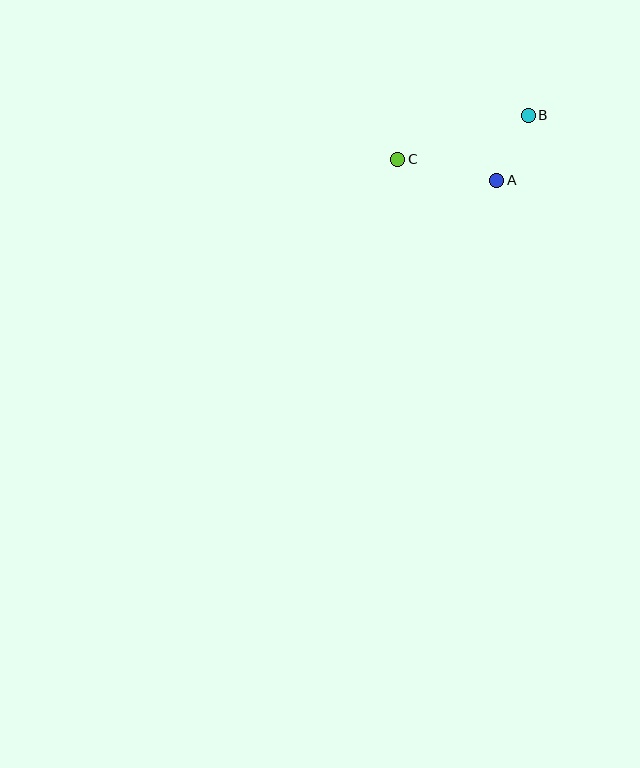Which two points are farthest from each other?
Points B and C are farthest from each other.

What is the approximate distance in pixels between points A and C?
The distance between A and C is approximately 101 pixels.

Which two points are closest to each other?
Points A and B are closest to each other.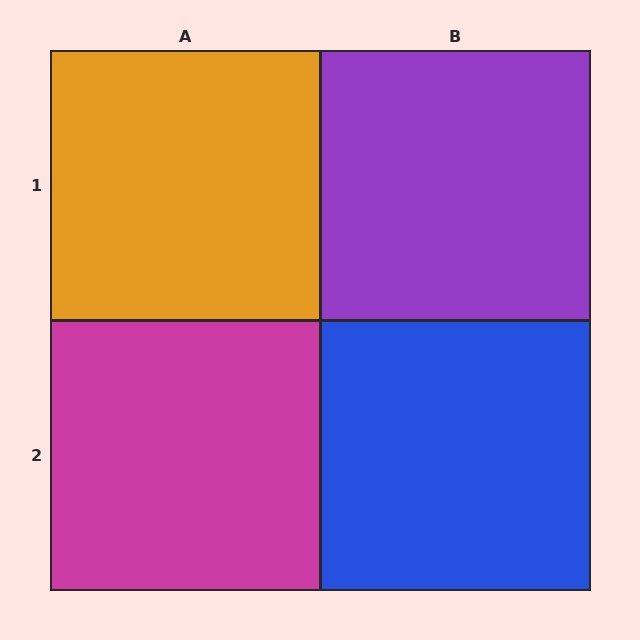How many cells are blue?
1 cell is blue.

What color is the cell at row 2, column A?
Magenta.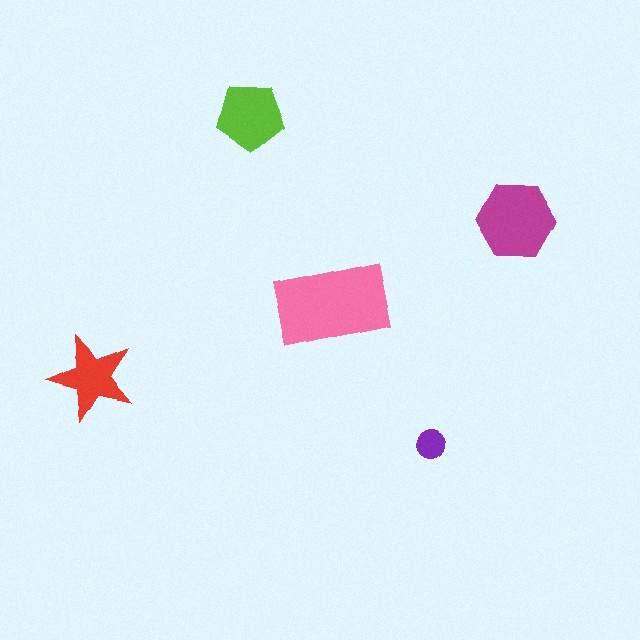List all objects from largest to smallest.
The pink rectangle, the magenta hexagon, the lime pentagon, the red star, the purple circle.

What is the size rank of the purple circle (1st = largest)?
5th.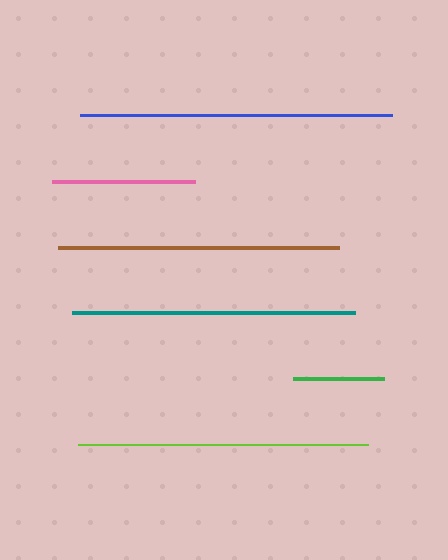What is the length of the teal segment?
The teal segment is approximately 283 pixels long.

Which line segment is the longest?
The blue line is the longest at approximately 313 pixels.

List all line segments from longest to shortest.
From longest to shortest: blue, lime, teal, brown, pink, green.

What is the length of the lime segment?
The lime segment is approximately 289 pixels long.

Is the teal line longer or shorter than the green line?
The teal line is longer than the green line.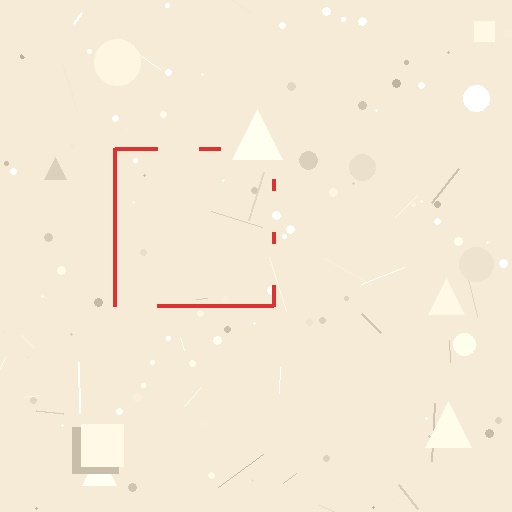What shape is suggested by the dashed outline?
The dashed outline suggests a square.